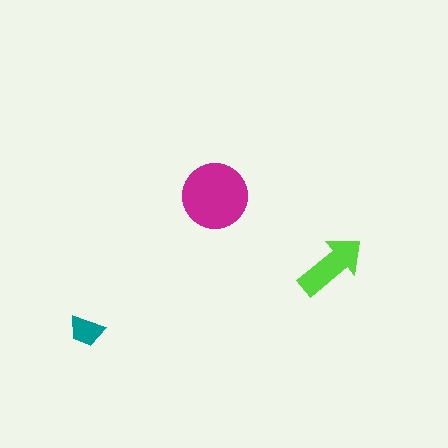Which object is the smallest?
The teal trapezoid.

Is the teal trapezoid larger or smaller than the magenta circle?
Smaller.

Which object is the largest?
The magenta circle.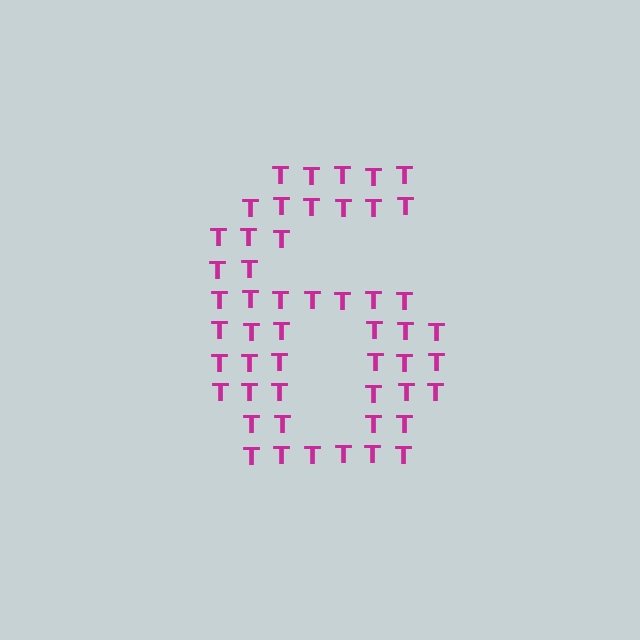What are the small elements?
The small elements are letter T's.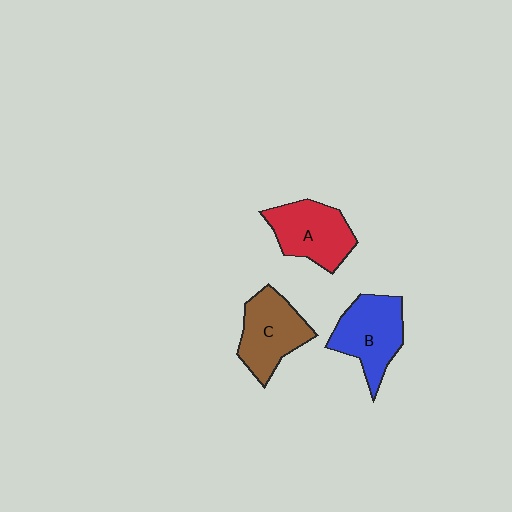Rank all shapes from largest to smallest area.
From largest to smallest: B (blue), C (brown), A (red).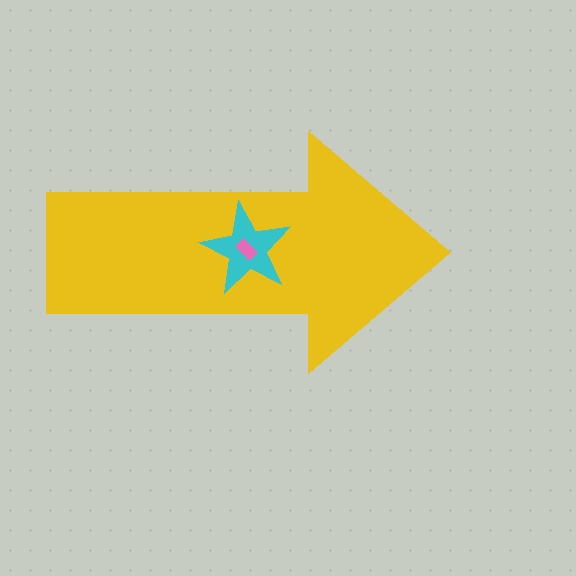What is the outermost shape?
The yellow arrow.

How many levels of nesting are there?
3.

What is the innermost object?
The pink rectangle.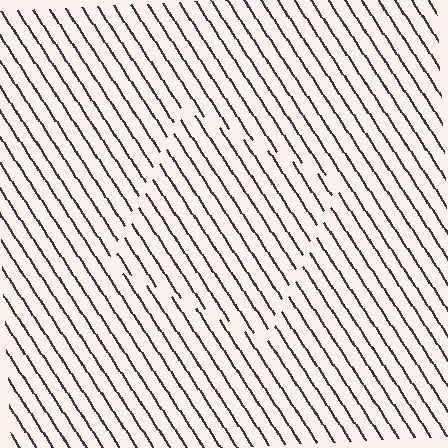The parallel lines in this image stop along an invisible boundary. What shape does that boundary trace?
An illusory square. The interior of the shape contains the same grating, shifted by half a period — the contour is defined by the phase discontinuity where line-ends from the inner and outer gratings abut.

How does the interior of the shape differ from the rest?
The interior of the shape contains the same grating, shifted by half a period — the contour is defined by the phase discontinuity where line-ends from the inner and outer gratings abut.